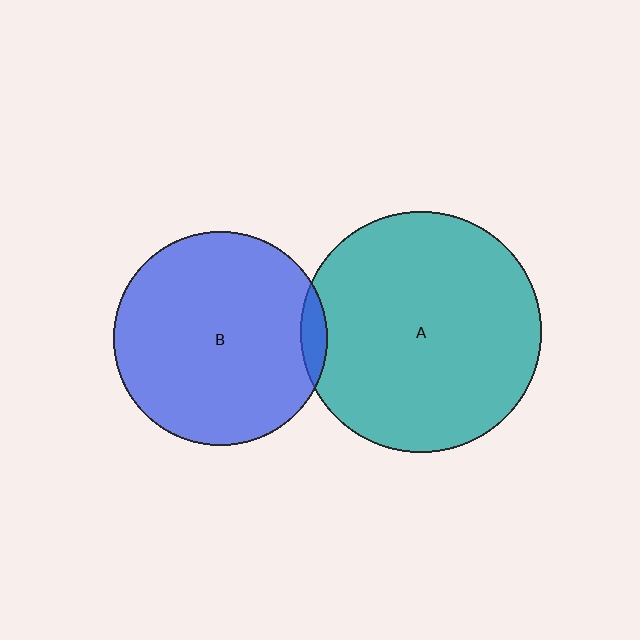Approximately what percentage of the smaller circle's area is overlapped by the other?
Approximately 5%.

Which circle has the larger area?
Circle A (teal).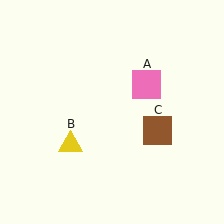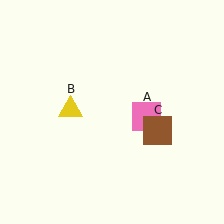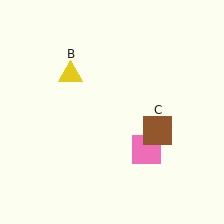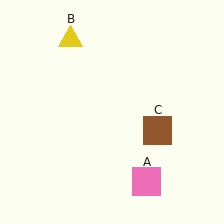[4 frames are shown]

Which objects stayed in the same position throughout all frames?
Brown square (object C) remained stationary.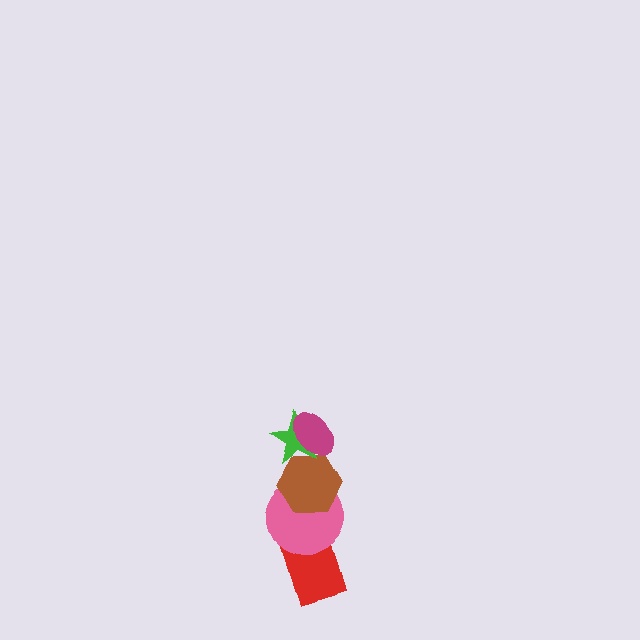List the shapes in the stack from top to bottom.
From top to bottom: the magenta ellipse, the green star, the brown hexagon, the pink circle, the red rectangle.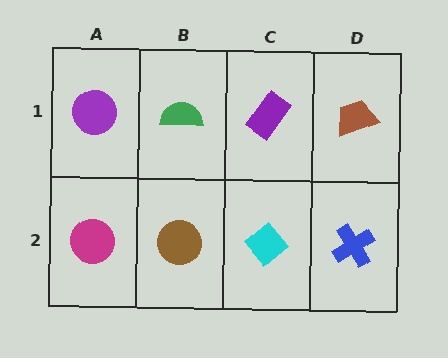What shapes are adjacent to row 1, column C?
A cyan diamond (row 2, column C), a green semicircle (row 1, column B), a brown trapezoid (row 1, column D).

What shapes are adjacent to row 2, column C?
A purple rectangle (row 1, column C), a brown circle (row 2, column B), a blue cross (row 2, column D).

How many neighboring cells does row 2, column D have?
2.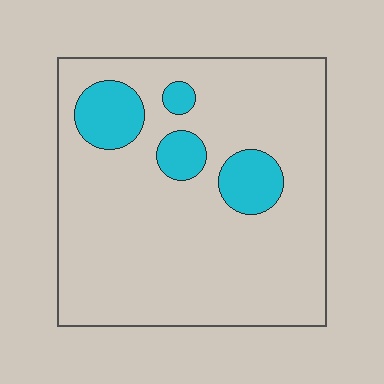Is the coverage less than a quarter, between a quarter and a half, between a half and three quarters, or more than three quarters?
Less than a quarter.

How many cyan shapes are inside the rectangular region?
4.